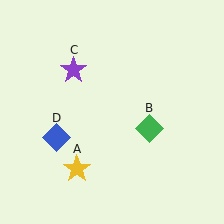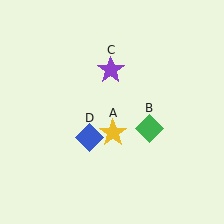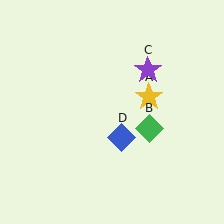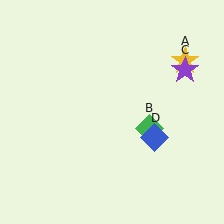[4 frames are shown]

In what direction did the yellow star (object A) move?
The yellow star (object A) moved up and to the right.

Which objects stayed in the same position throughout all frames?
Green diamond (object B) remained stationary.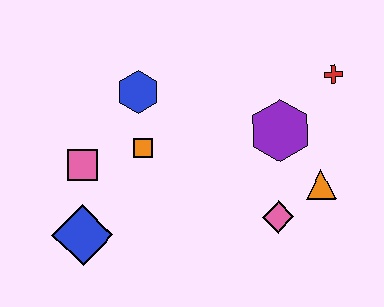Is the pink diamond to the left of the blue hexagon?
No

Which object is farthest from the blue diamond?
The red cross is farthest from the blue diamond.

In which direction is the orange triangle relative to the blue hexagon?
The orange triangle is to the right of the blue hexagon.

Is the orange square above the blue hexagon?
No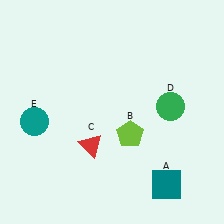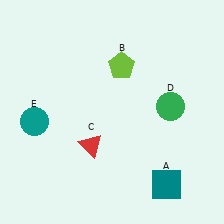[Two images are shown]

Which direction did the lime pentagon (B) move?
The lime pentagon (B) moved up.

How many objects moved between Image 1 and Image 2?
1 object moved between the two images.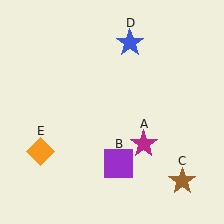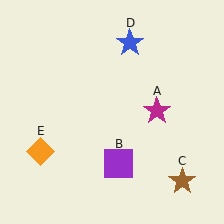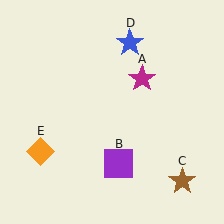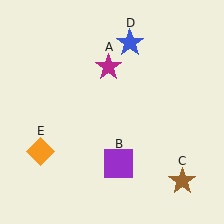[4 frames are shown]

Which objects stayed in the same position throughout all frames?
Purple square (object B) and brown star (object C) and blue star (object D) and orange diamond (object E) remained stationary.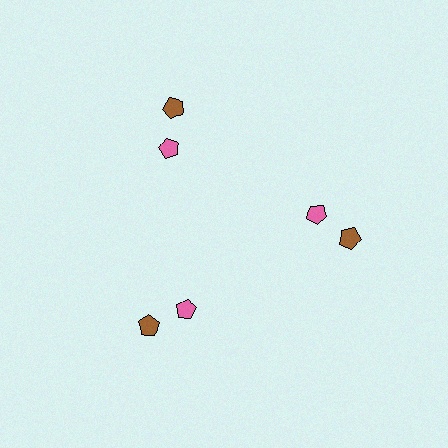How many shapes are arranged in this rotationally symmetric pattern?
There are 6 shapes, arranged in 3 groups of 2.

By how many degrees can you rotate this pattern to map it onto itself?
The pattern maps onto itself every 120 degrees of rotation.